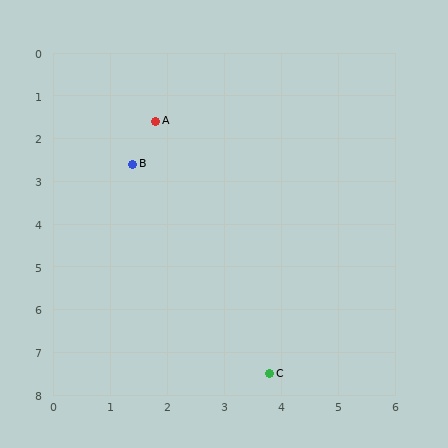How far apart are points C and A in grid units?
Points C and A are about 6.2 grid units apart.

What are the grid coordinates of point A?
Point A is at approximately (1.8, 1.6).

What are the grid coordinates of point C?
Point C is at approximately (3.8, 7.5).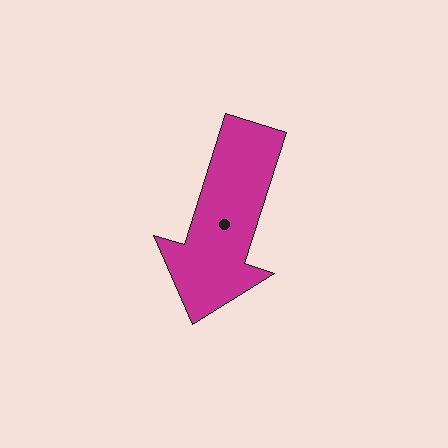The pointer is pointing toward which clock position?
Roughly 7 o'clock.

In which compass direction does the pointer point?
South.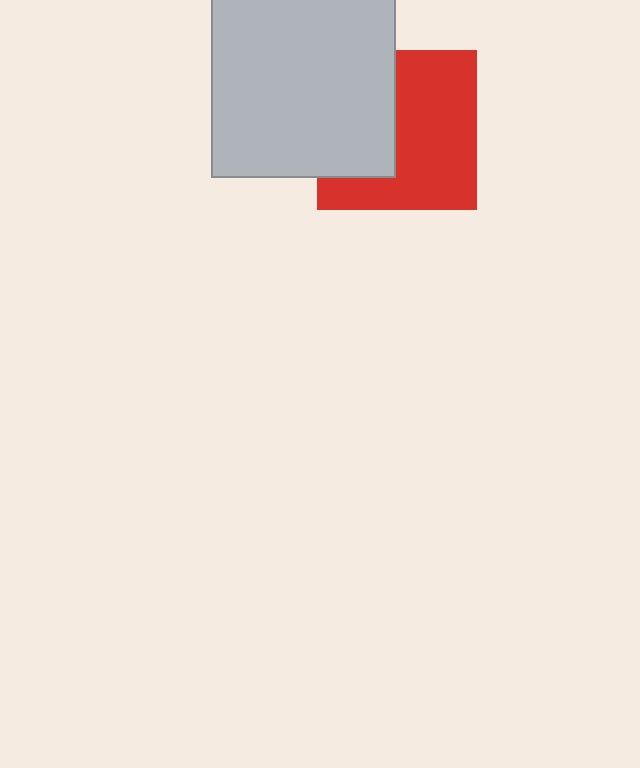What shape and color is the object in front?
The object in front is a light gray square.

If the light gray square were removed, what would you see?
You would see the complete red square.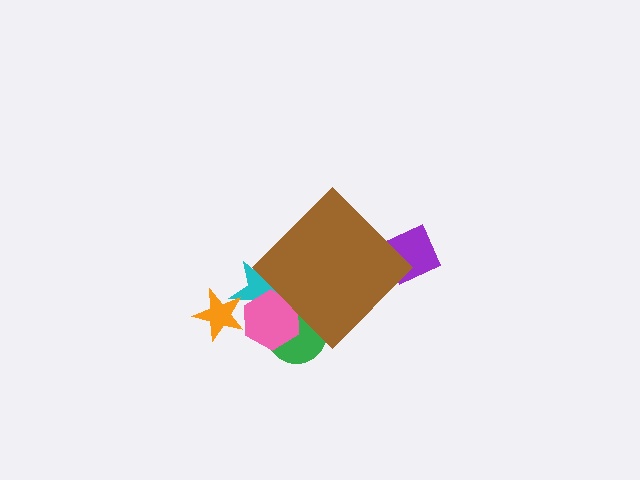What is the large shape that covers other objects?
A brown diamond.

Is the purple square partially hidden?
Yes, the purple square is partially hidden behind the brown diamond.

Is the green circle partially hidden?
Yes, the green circle is partially hidden behind the brown diamond.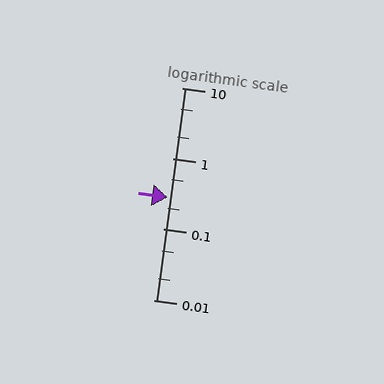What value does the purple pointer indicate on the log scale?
The pointer indicates approximately 0.28.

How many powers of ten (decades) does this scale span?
The scale spans 3 decades, from 0.01 to 10.